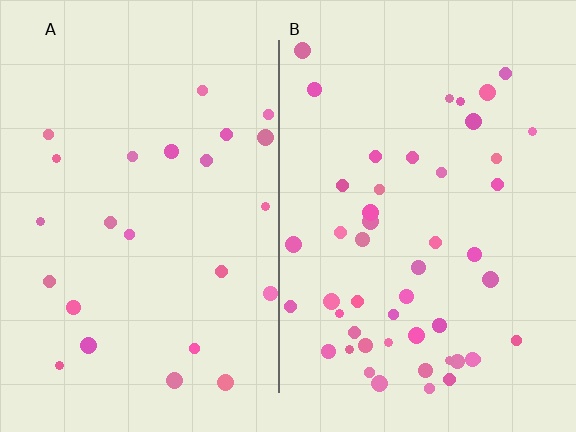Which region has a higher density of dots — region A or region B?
B (the right).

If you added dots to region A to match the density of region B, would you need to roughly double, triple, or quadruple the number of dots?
Approximately double.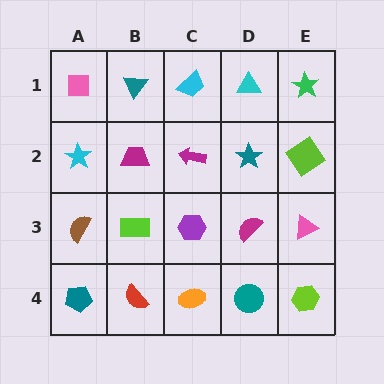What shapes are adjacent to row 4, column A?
A brown semicircle (row 3, column A), a red semicircle (row 4, column B).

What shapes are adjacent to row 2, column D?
A cyan triangle (row 1, column D), a magenta semicircle (row 3, column D), a magenta arrow (row 2, column C), a lime diamond (row 2, column E).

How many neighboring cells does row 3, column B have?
4.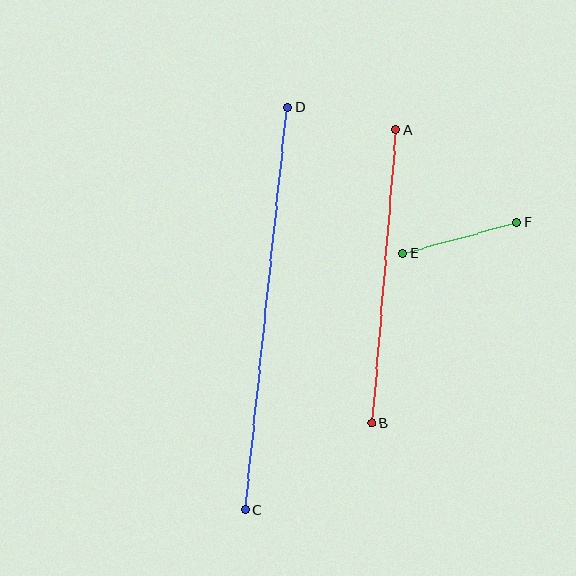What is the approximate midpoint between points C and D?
The midpoint is at approximately (266, 308) pixels.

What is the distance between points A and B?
The distance is approximately 294 pixels.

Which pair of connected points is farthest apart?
Points C and D are farthest apart.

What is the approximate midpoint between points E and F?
The midpoint is at approximately (460, 238) pixels.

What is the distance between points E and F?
The distance is approximately 118 pixels.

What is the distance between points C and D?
The distance is approximately 404 pixels.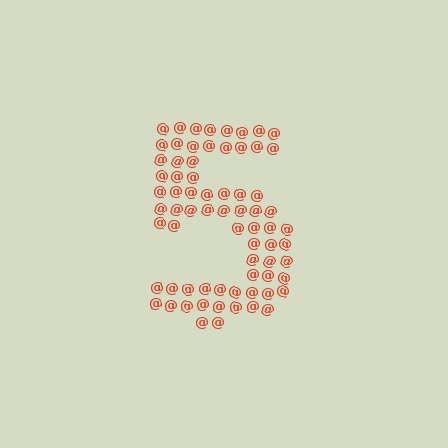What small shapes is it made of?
It is made of small at signs.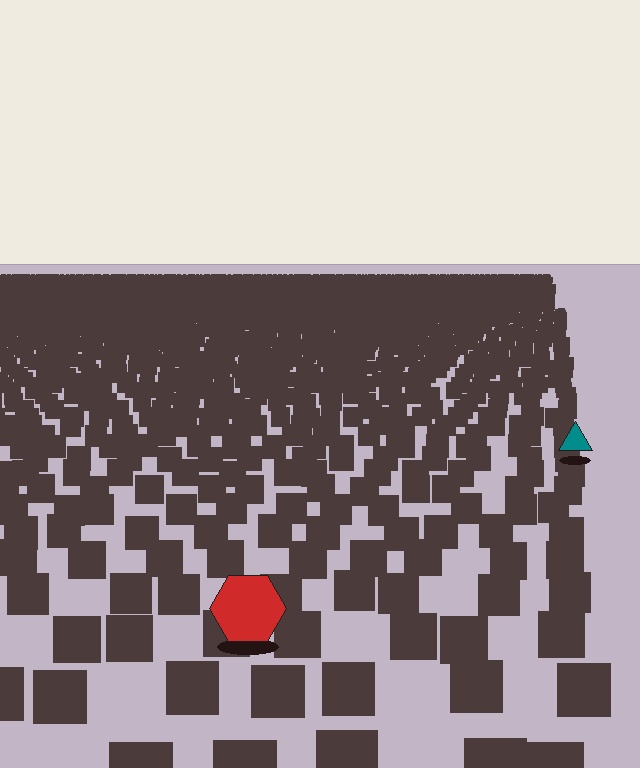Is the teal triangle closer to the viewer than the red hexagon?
No. The red hexagon is closer — you can tell from the texture gradient: the ground texture is coarser near it.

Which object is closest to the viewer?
The red hexagon is closest. The texture marks near it are larger and more spread out.